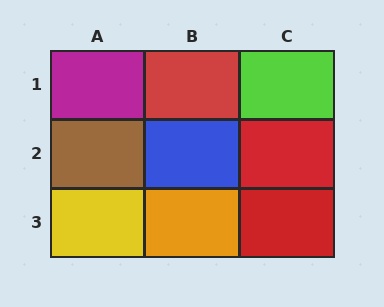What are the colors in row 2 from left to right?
Brown, blue, red.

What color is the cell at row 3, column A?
Yellow.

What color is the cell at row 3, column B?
Orange.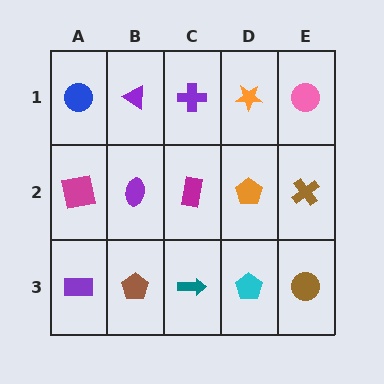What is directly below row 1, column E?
A brown cross.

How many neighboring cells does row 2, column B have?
4.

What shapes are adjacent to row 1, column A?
A magenta square (row 2, column A), a purple triangle (row 1, column B).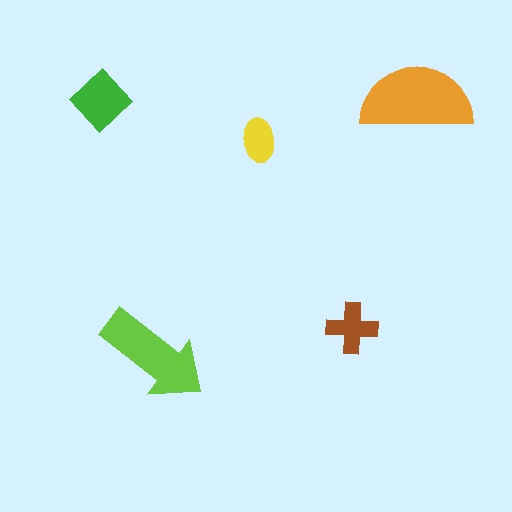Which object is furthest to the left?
The green diamond is leftmost.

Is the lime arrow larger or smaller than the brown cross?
Larger.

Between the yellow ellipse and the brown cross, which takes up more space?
The brown cross.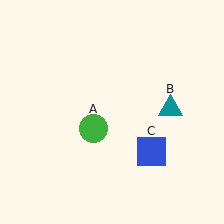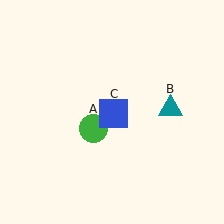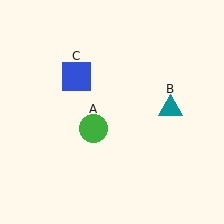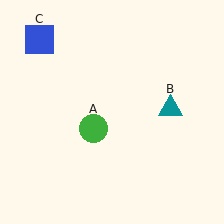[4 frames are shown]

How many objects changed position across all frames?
1 object changed position: blue square (object C).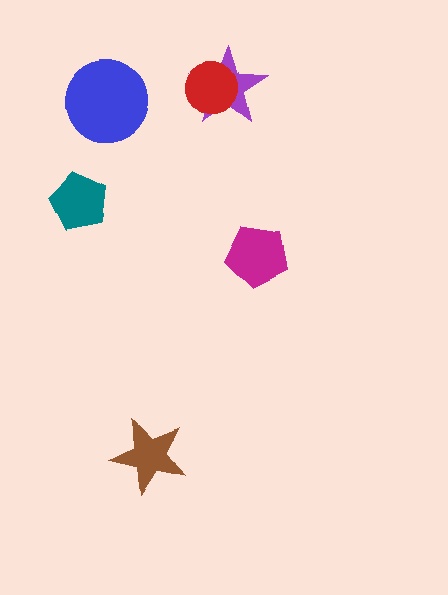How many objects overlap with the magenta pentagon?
0 objects overlap with the magenta pentagon.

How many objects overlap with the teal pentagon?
0 objects overlap with the teal pentagon.